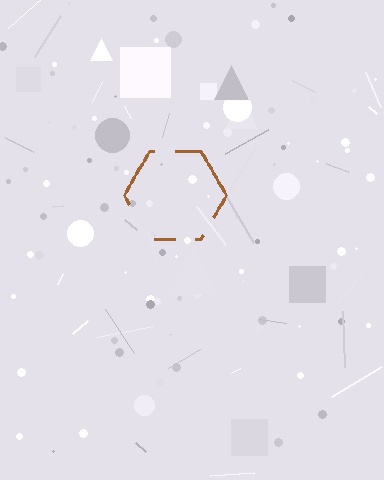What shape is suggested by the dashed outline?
The dashed outline suggests a hexagon.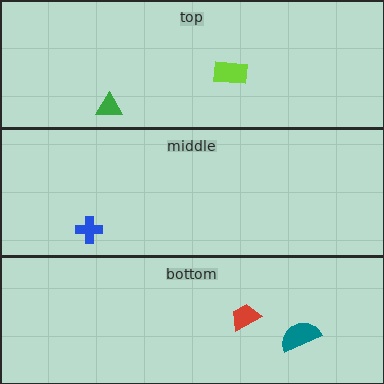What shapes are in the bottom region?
The red trapezoid, the teal semicircle.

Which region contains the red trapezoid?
The bottom region.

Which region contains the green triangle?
The top region.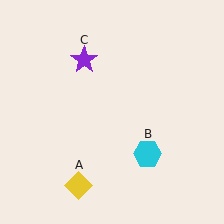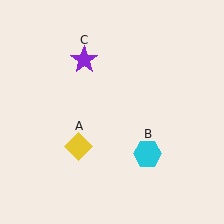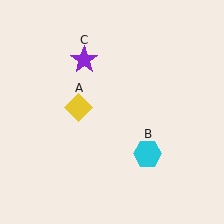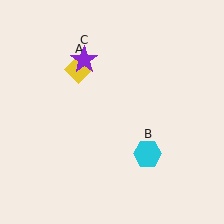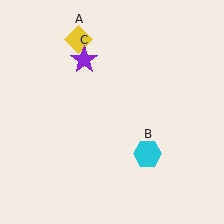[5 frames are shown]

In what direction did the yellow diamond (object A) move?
The yellow diamond (object A) moved up.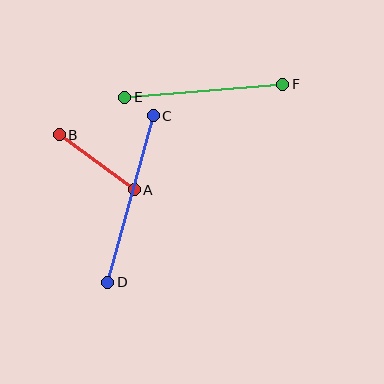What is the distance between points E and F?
The distance is approximately 158 pixels.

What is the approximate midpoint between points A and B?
The midpoint is at approximately (97, 162) pixels.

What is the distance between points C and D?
The distance is approximately 173 pixels.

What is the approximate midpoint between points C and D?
The midpoint is at approximately (131, 199) pixels.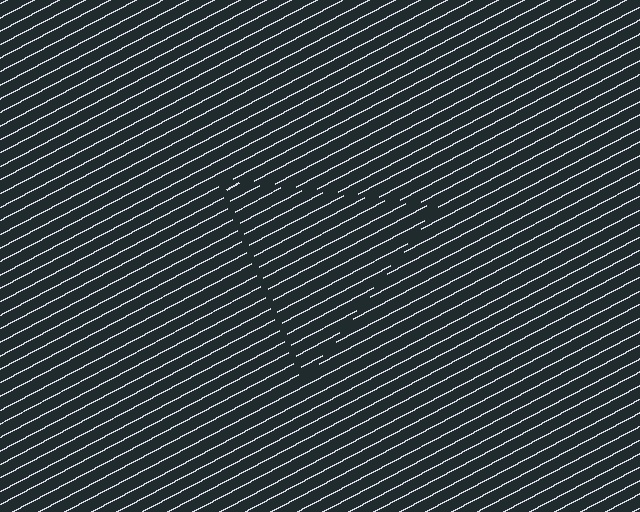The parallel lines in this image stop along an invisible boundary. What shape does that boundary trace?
An illusory triangle. The interior of the shape contains the same grating, shifted by half a period — the contour is defined by the phase discontinuity where line-ends from the inner and outer gratings abut.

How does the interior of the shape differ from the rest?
The interior of the shape contains the same grating, shifted by half a period — the contour is defined by the phase discontinuity where line-ends from the inner and outer gratings abut.